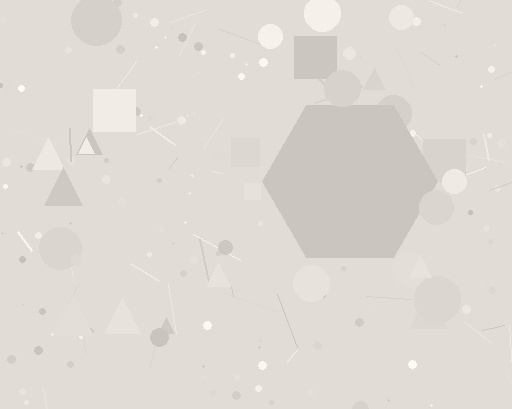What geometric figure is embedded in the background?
A hexagon is embedded in the background.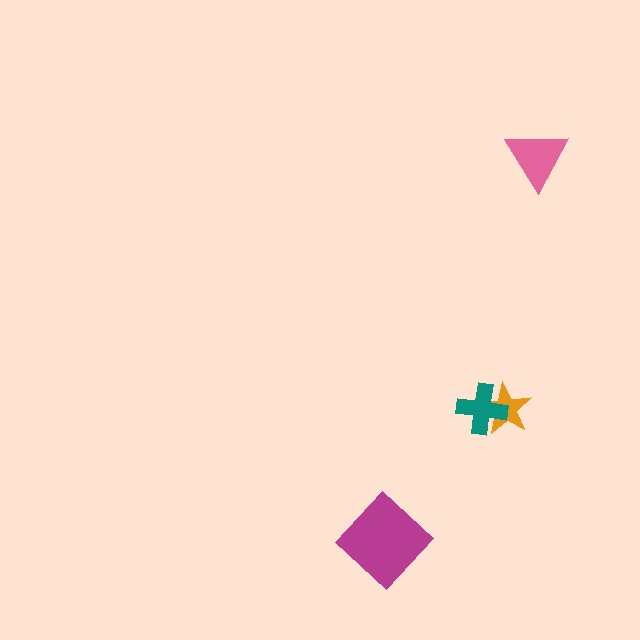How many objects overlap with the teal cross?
1 object overlaps with the teal cross.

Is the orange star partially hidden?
Yes, it is partially covered by another shape.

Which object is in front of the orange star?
The teal cross is in front of the orange star.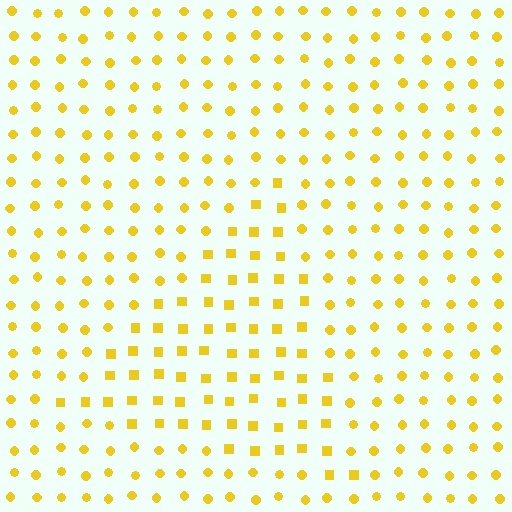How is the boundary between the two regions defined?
The boundary is defined by a change in element shape: squares inside vs. circles outside. All elements share the same color and spacing.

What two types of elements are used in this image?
The image uses squares inside the triangle region and circles outside it.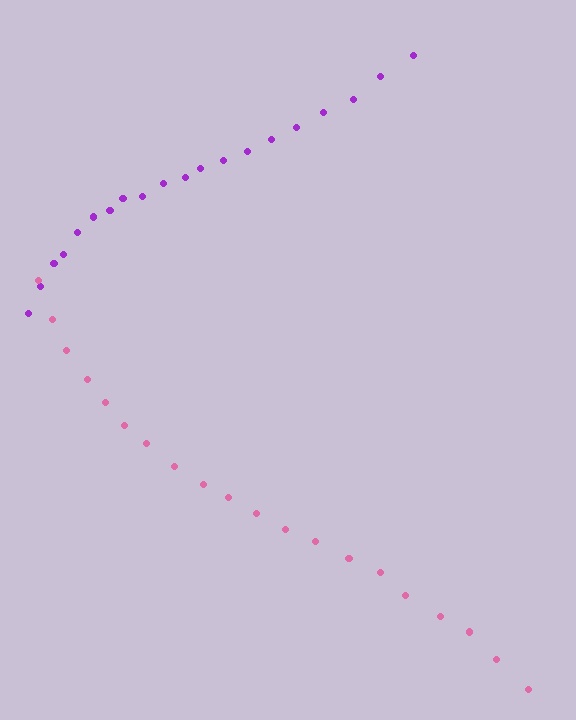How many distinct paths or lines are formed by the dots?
There are 2 distinct paths.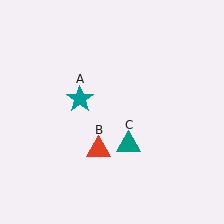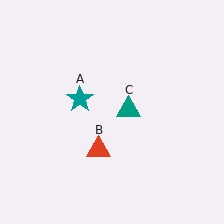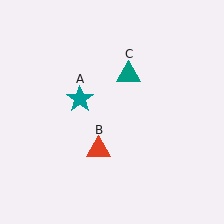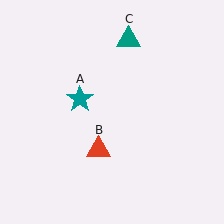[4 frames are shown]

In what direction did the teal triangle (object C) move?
The teal triangle (object C) moved up.